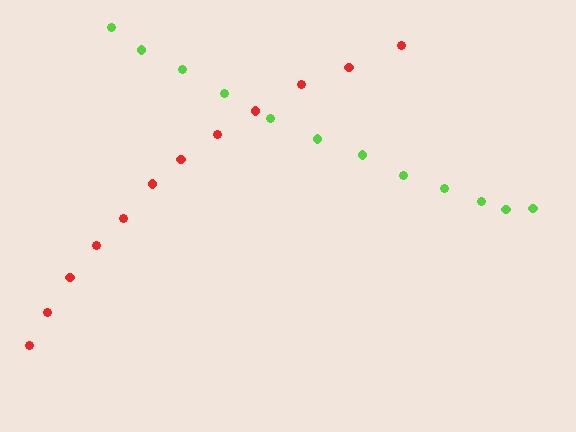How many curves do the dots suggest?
There are 2 distinct paths.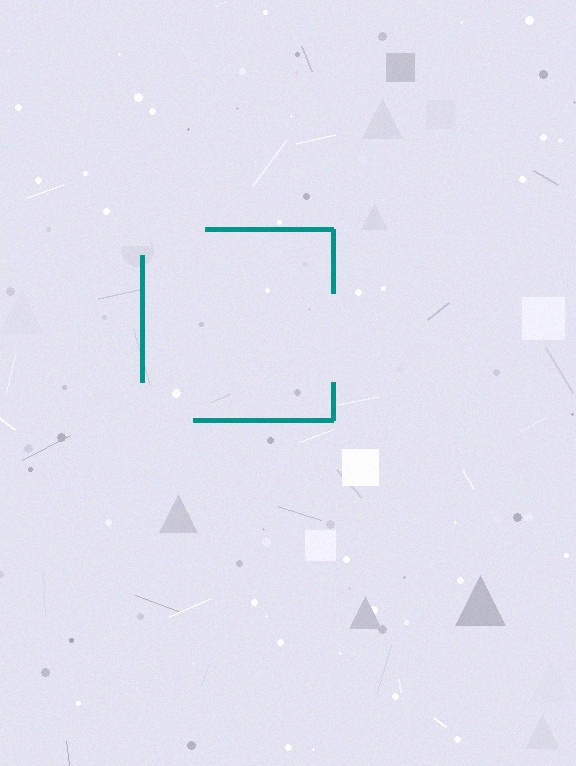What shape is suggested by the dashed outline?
The dashed outline suggests a square.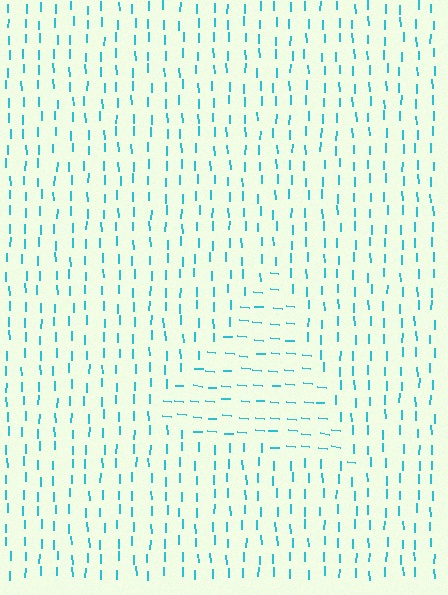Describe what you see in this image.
The image is filled with small cyan line segments. A triangle region in the image has lines oriented differently from the surrounding lines, creating a visible texture boundary.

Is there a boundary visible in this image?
Yes, there is a texture boundary formed by a change in line orientation.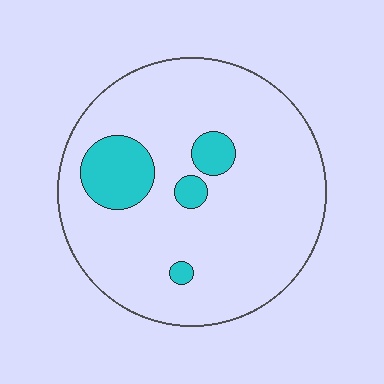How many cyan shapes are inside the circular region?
4.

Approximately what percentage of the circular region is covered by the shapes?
Approximately 15%.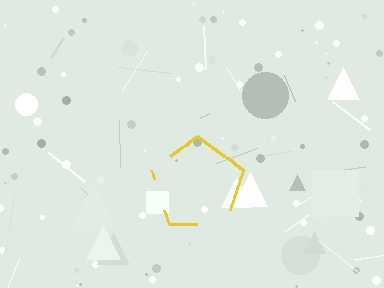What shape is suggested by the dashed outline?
The dashed outline suggests a pentagon.